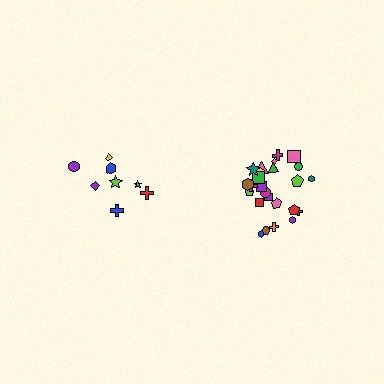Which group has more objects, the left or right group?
The right group.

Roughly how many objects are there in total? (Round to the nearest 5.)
Roughly 35 objects in total.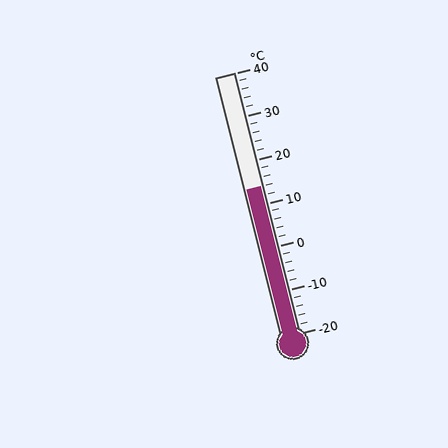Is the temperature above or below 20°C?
The temperature is below 20°C.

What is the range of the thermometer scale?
The thermometer scale ranges from -20°C to 40°C.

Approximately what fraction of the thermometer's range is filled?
The thermometer is filled to approximately 55% of its range.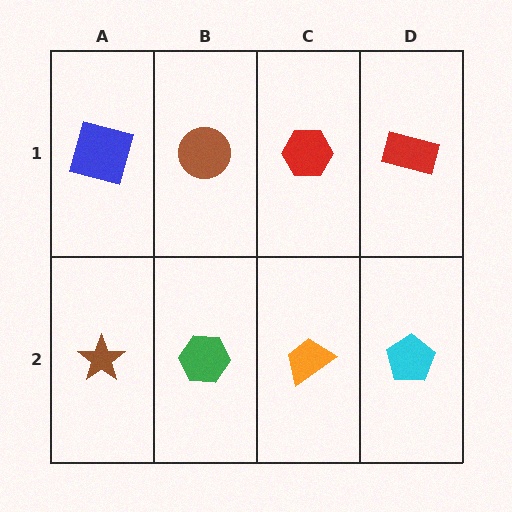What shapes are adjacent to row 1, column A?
A brown star (row 2, column A), a brown circle (row 1, column B).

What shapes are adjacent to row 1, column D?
A cyan pentagon (row 2, column D), a red hexagon (row 1, column C).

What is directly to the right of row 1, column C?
A red rectangle.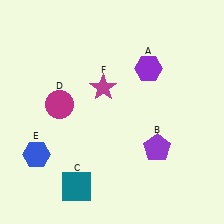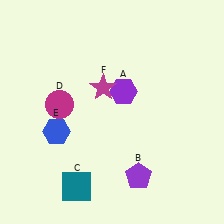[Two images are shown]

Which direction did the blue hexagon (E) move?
The blue hexagon (E) moved up.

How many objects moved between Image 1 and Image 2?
3 objects moved between the two images.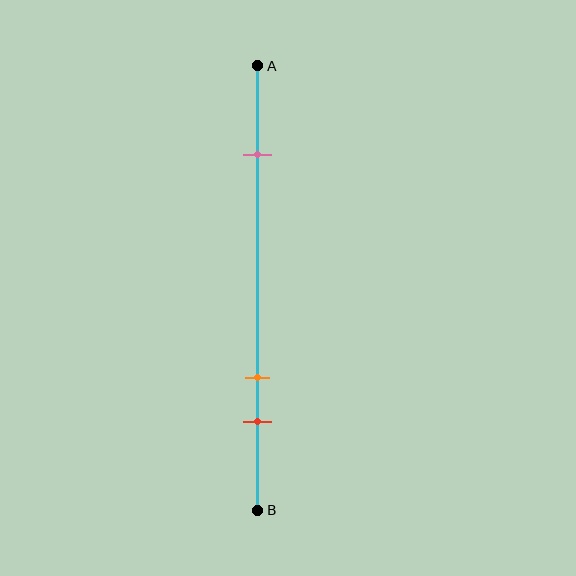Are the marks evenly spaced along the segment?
No, the marks are not evenly spaced.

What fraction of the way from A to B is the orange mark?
The orange mark is approximately 70% (0.7) of the way from A to B.